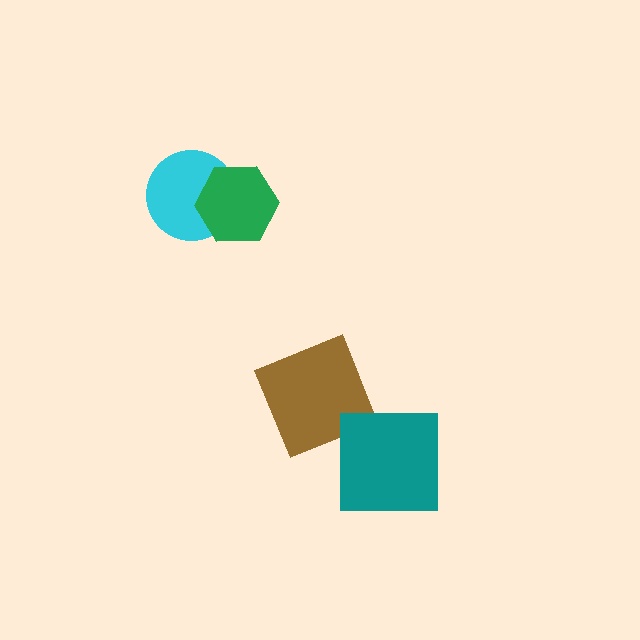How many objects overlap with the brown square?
0 objects overlap with the brown square.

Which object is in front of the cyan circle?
The green hexagon is in front of the cyan circle.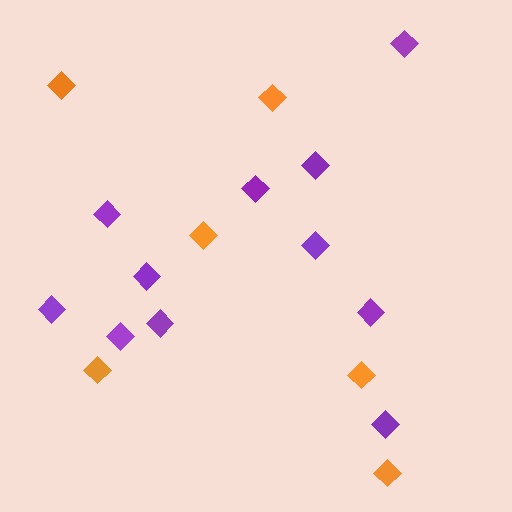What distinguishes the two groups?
There are 2 groups: one group of purple diamonds (11) and one group of orange diamonds (6).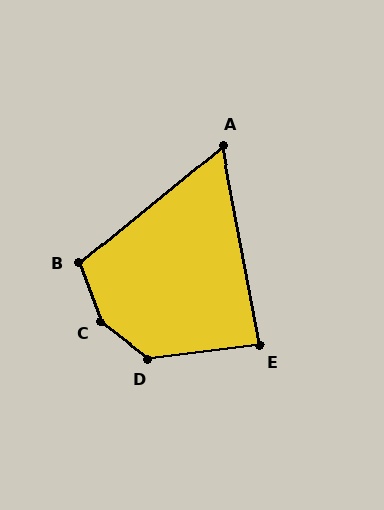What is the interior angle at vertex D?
Approximately 135 degrees (obtuse).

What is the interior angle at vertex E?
Approximately 87 degrees (approximately right).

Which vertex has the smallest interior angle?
A, at approximately 61 degrees.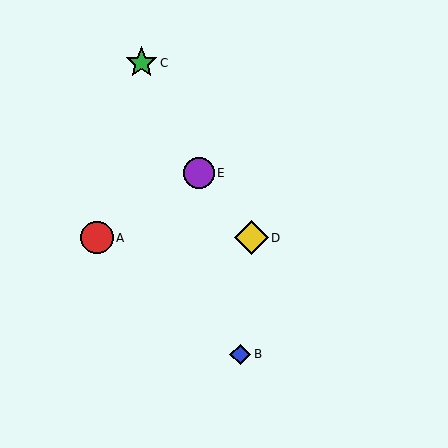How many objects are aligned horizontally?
2 objects (A, D) are aligned horizontally.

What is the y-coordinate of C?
Object C is at y≈63.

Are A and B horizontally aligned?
No, A is at y≈238 and B is at y≈354.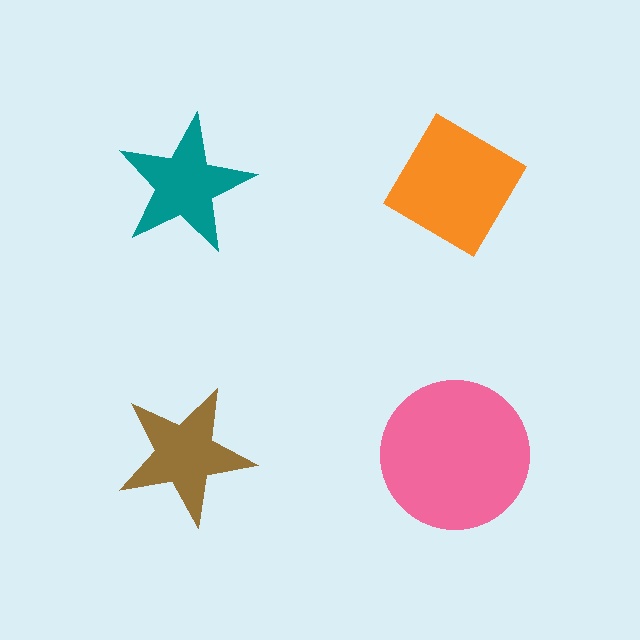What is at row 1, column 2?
An orange diamond.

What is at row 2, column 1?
A brown star.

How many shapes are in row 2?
2 shapes.